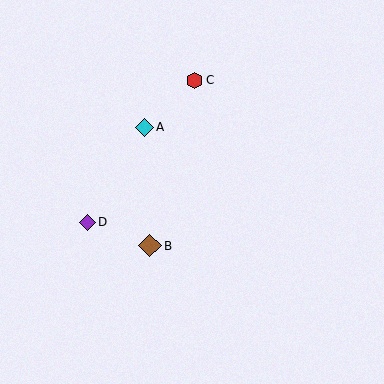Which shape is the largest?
The brown diamond (labeled B) is the largest.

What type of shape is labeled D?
Shape D is a purple diamond.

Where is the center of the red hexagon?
The center of the red hexagon is at (195, 80).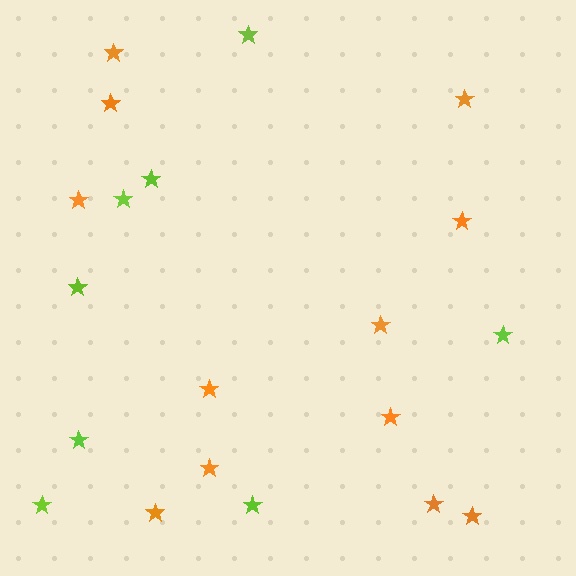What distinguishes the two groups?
There are 2 groups: one group of lime stars (8) and one group of orange stars (12).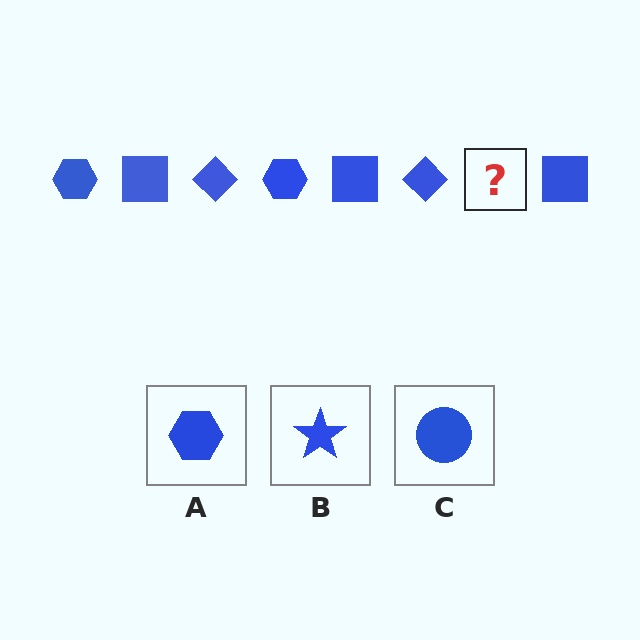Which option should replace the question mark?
Option A.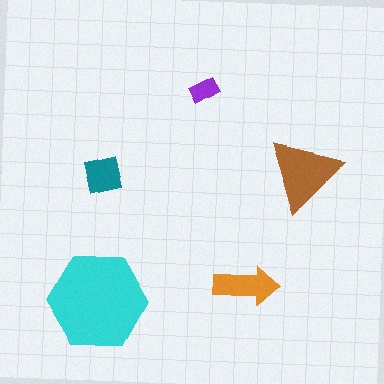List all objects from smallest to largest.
The purple rectangle, the teal square, the orange arrow, the brown triangle, the cyan hexagon.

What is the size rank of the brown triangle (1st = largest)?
2nd.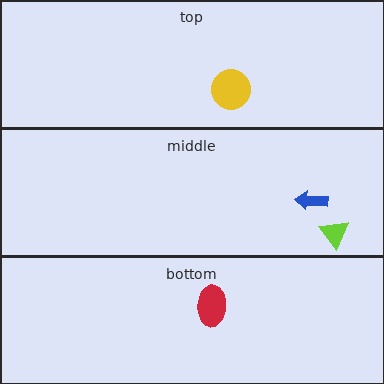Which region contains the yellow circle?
The top region.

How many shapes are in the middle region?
2.